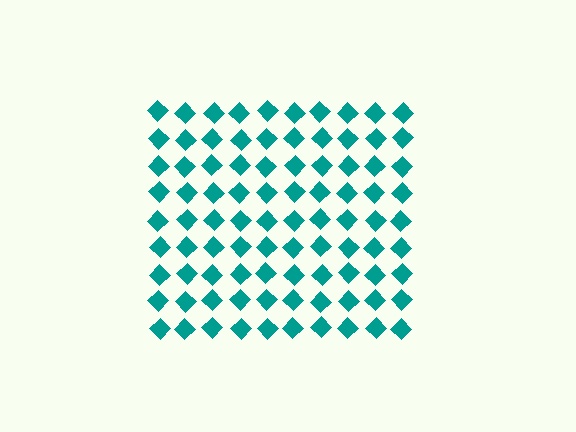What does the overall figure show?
The overall figure shows a square.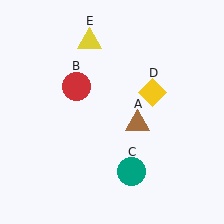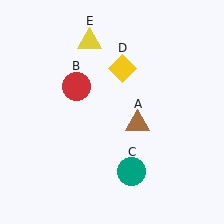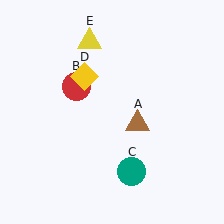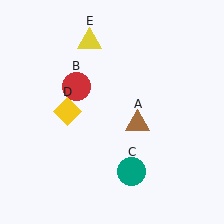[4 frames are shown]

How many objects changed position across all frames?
1 object changed position: yellow diamond (object D).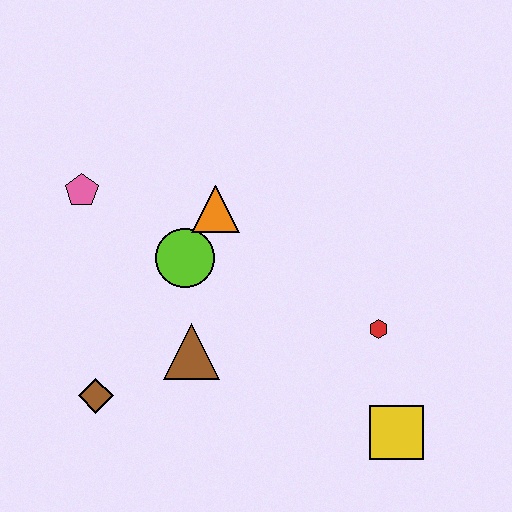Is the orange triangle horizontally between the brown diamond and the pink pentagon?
No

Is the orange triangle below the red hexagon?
No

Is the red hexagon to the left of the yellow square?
Yes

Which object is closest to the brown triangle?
The lime circle is closest to the brown triangle.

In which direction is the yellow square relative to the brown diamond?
The yellow square is to the right of the brown diamond.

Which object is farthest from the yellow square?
The pink pentagon is farthest from the yellow square.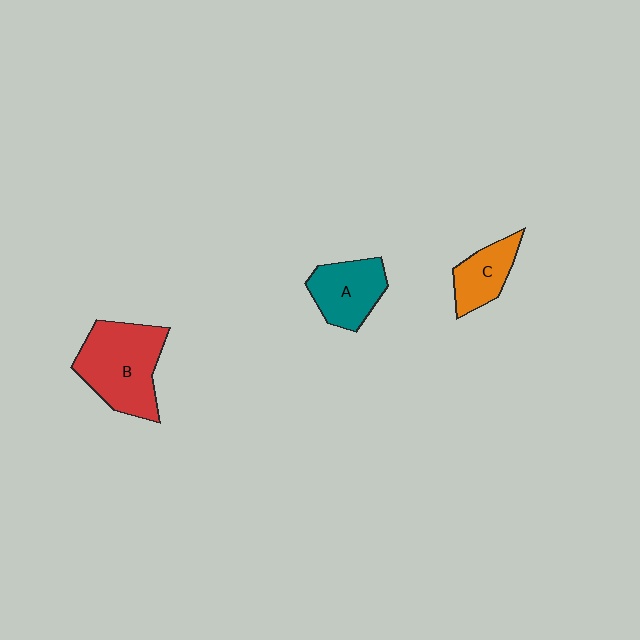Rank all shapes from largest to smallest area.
From largest to smallest: B (red), A (teal), C (orange).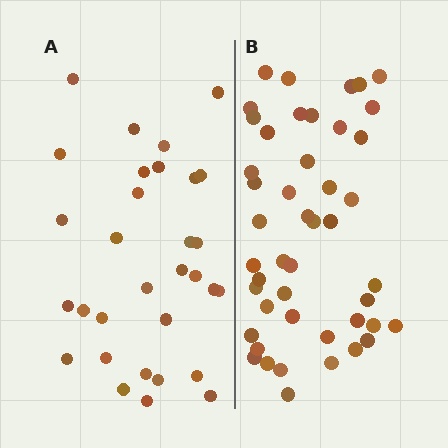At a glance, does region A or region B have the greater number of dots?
Region B (the right region) has more dots.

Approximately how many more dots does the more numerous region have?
Region B has approximately 15 more dots than region A.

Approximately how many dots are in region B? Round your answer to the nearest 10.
About 50 dots. (The exact count is 46, which rounds to 50.)